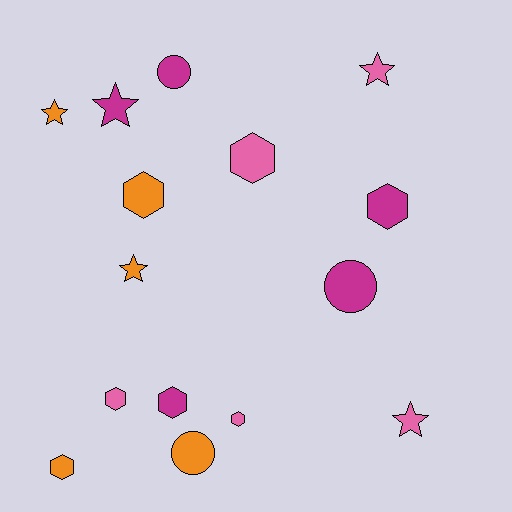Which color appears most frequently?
Magenta, with 5 objects.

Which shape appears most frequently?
Hexagon, with 7 objects.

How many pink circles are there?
There are no pink circles.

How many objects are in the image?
There are 15 objects.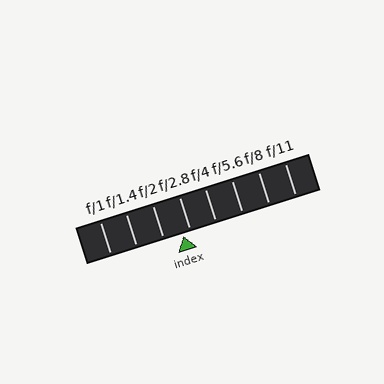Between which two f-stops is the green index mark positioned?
The index mark is between f/2 and f/2.8.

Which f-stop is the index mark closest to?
The index mark is closest to f/2.8.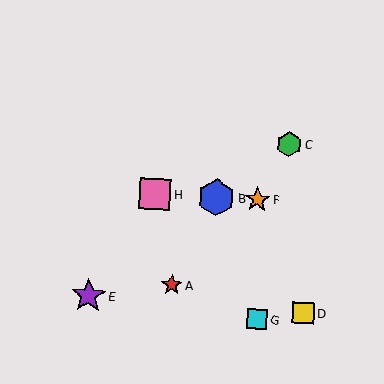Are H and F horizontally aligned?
Yes, both are at y≈194.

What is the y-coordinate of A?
Object A is at y≈285.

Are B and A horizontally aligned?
No, B is at y≈197 and A is at y≈285.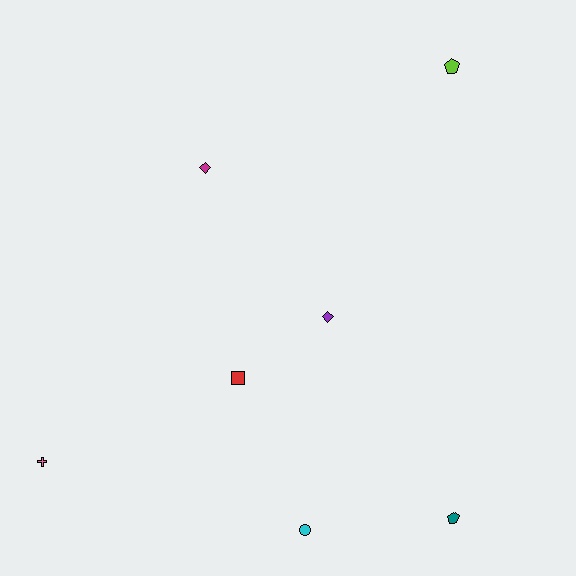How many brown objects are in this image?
There are no brown objects.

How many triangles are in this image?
There are no triangles.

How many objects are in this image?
There are 7 objects.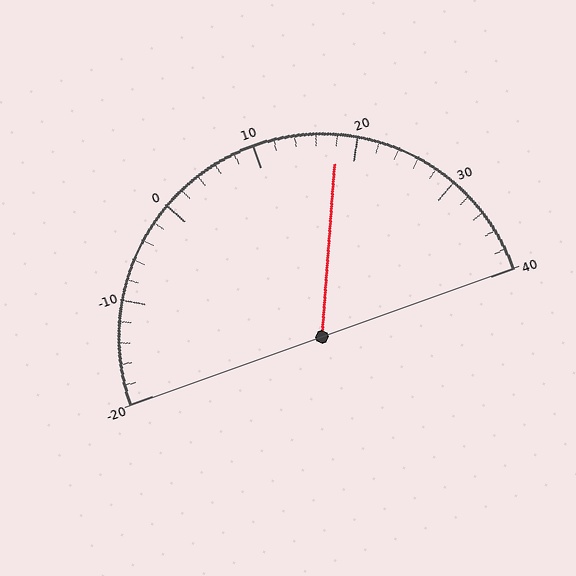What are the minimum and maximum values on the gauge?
The gauge ranges from -20 to 40.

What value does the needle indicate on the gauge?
The needle indicates approximately 18.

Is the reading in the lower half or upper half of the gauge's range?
The reading is in the upper half of the range (-20 to 40).